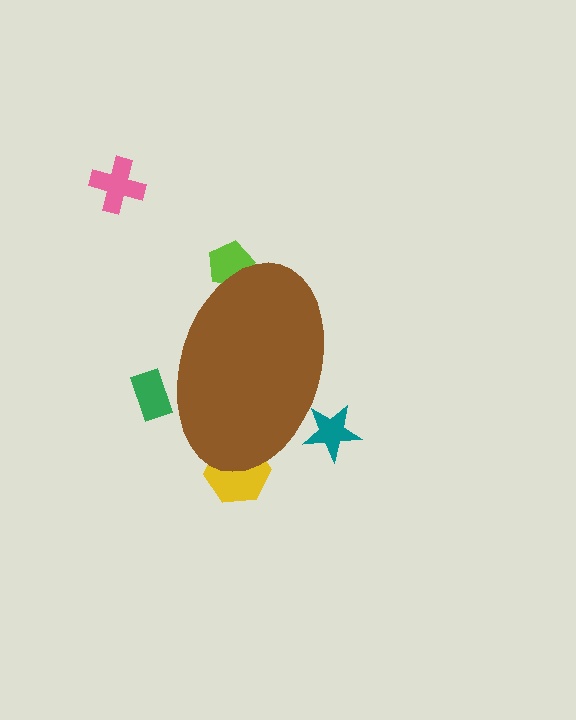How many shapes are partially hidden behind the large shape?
4 shapes are partially hidden.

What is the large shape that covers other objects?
A brown ellipse.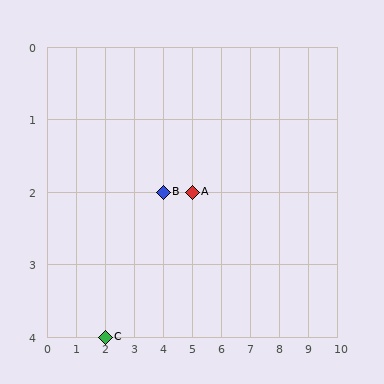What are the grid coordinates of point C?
Point C is at grid coordinates (2, 4).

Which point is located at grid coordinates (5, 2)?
Point A is at (5, 2).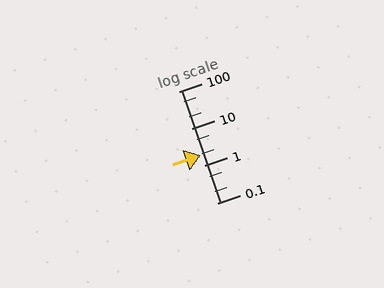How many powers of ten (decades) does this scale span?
The scale spans 3 decades, from 0.1 to 100.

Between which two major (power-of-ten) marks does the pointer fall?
The pointer is between 1 and 10.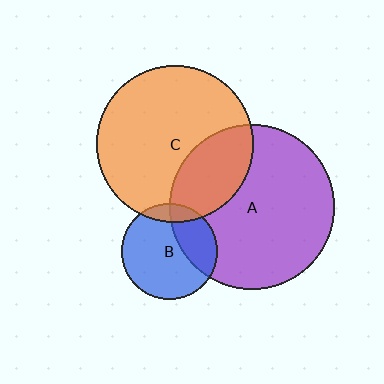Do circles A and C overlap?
Yes.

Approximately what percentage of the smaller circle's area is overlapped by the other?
Approximately 30%.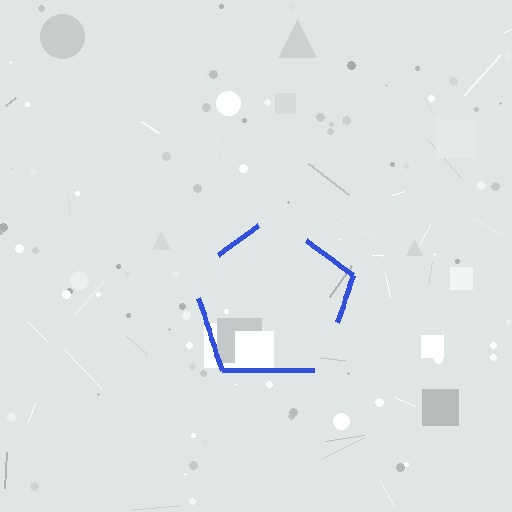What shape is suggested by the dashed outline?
The dashed outline suggests a pentagon.